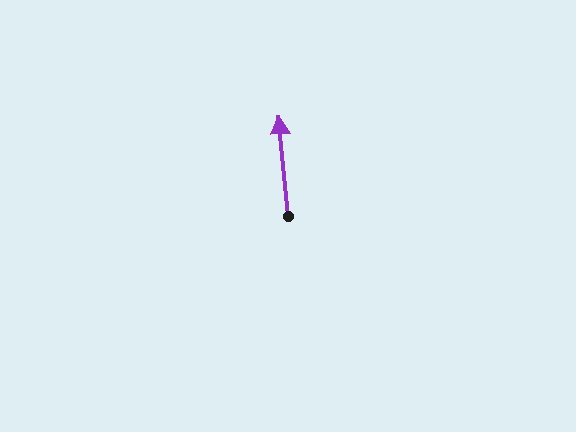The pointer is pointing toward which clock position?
Roughly 12 o'clock.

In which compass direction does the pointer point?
North.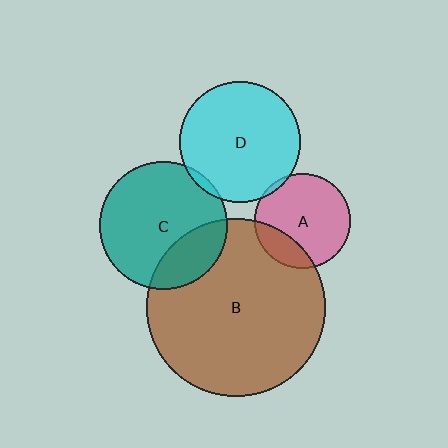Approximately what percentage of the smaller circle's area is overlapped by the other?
Approximately 5%.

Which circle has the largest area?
Circle B (brown).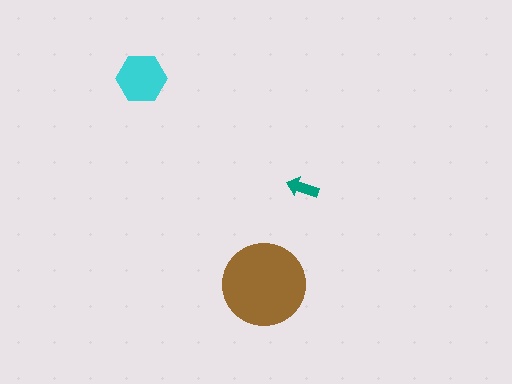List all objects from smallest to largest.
The teal arrow, the cyan hexagon, the brown circle.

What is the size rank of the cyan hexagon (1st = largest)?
2nd.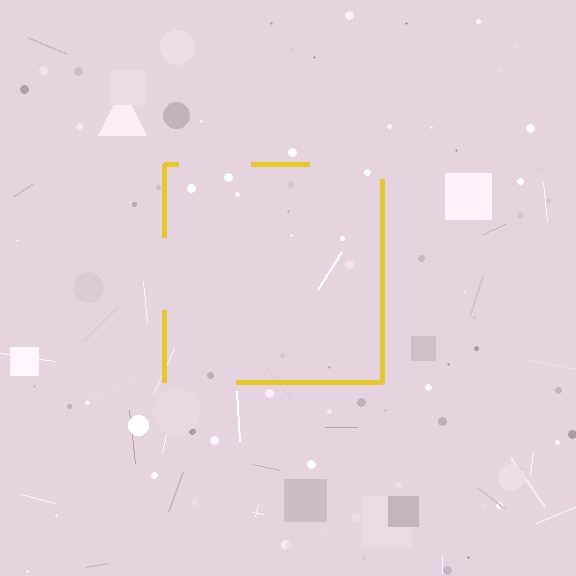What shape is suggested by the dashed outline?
The dashed outline suggests a square.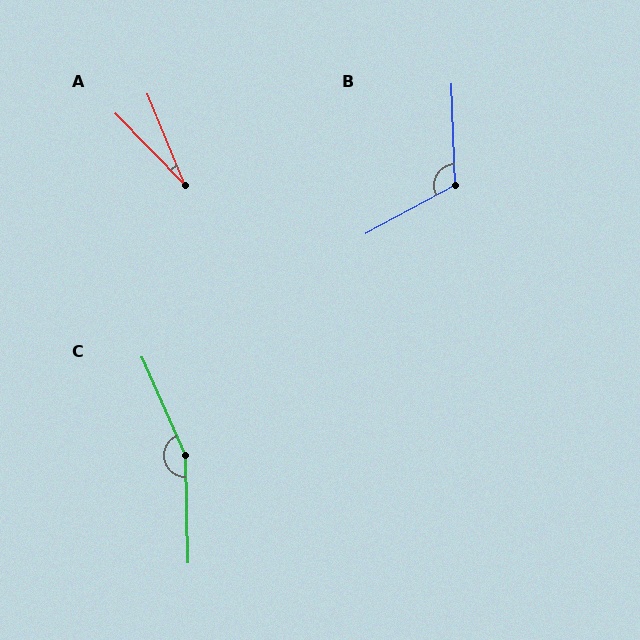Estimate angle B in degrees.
Approximately 116 degrees.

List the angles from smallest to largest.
A (22°), B (116°), C (158°).